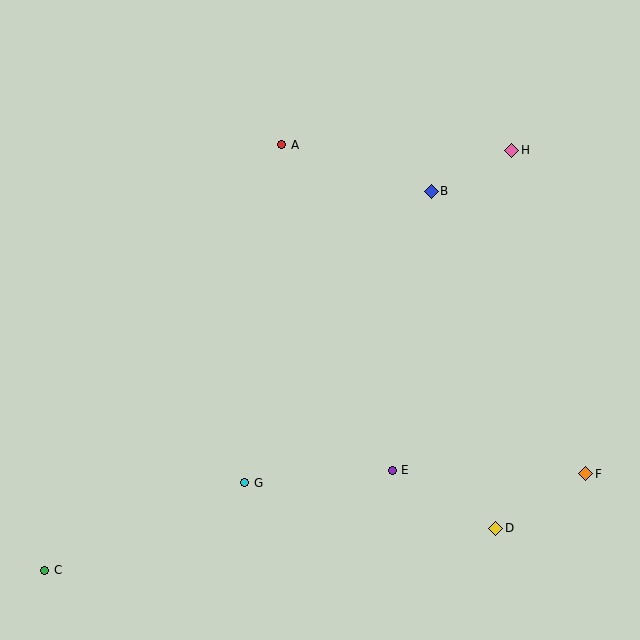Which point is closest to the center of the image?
Point E at (392, 470) is closest to the center.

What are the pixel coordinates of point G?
Point G is at (245, 483).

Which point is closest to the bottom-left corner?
Point C is closest to the bottom-left corner.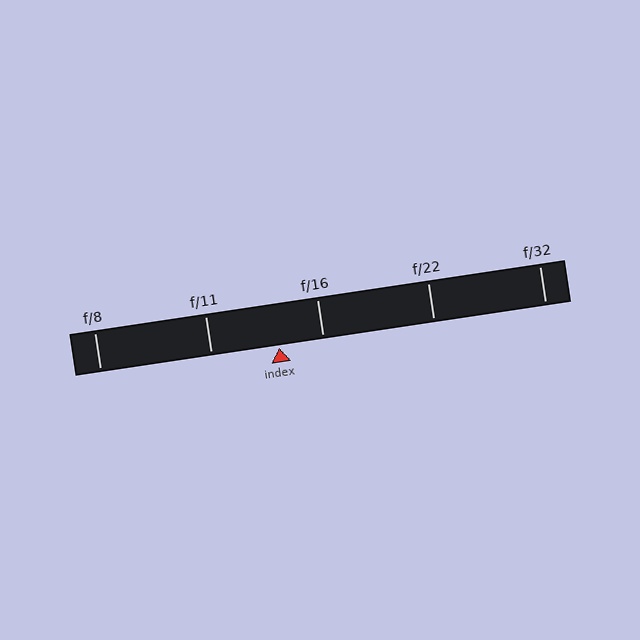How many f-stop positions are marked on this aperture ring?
There are 5 f-stop positions marked.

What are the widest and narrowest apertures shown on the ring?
The widest aperture shown is f/8 and the narrowest is f/32.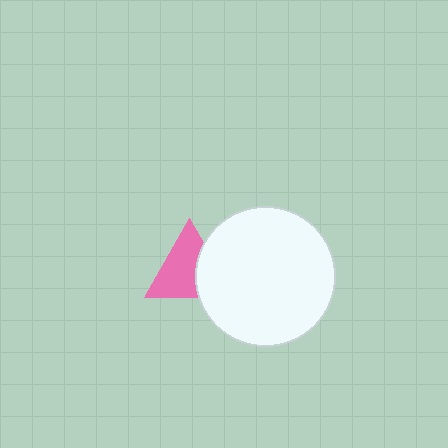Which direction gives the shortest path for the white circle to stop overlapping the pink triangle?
Moving right gives the shortest separation.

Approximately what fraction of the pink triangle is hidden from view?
Roughly 34% of the pink triangle is hidden behind the white circle.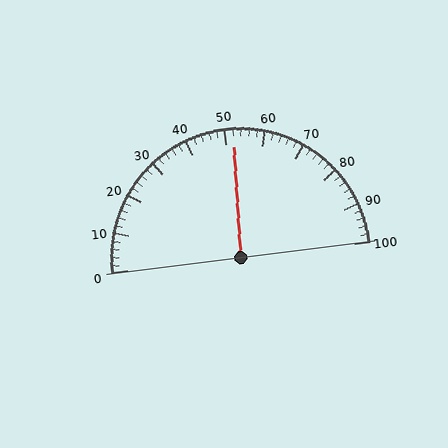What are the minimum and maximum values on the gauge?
The gauge ranges from 0 to 100.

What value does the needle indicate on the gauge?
The needle indicates approximately 52.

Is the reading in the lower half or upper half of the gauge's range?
The reading is in the upper half of the range (0 to 100).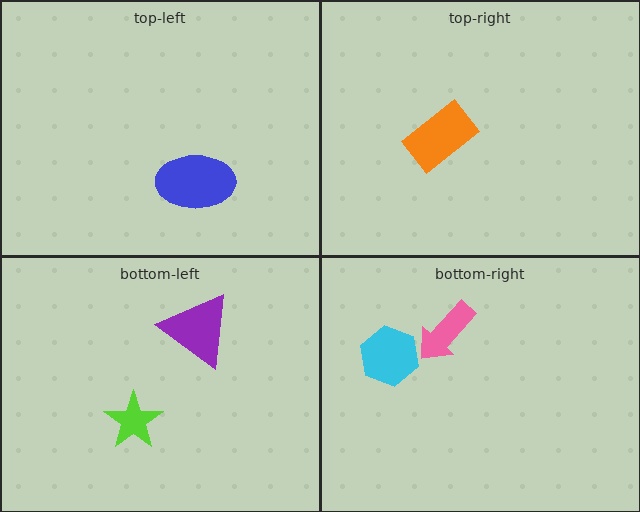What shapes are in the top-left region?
The blue ellipse.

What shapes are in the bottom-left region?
The lime star, the purple triangle.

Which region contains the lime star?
The bottom-left region.